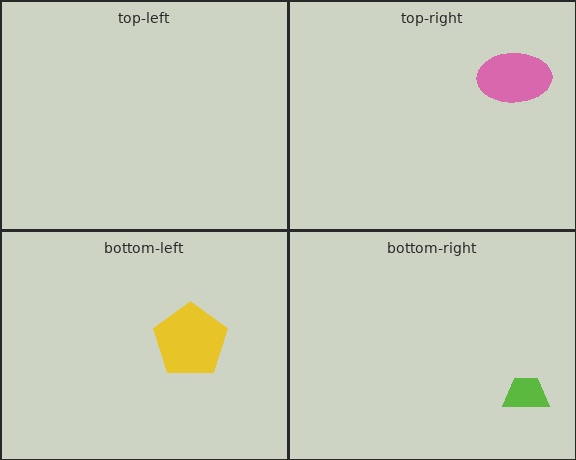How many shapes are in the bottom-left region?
1.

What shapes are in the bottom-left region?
The yellow pentagon.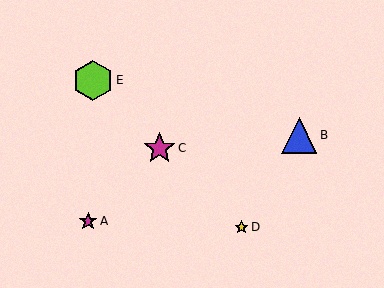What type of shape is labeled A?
Shape A is a magenta star.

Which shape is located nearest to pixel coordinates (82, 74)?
The lime hexagon (labeled E) at (93, 80) is nearest to that location.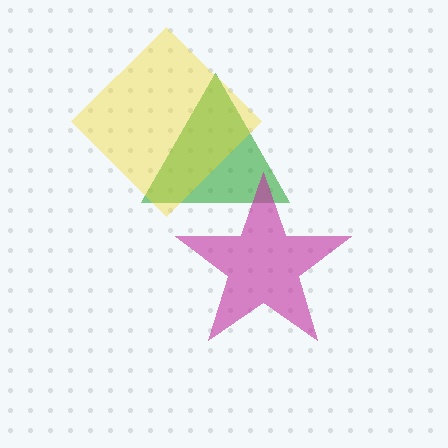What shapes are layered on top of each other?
The layered shapes are: a green triangle, a yellow diamond, a magenta star.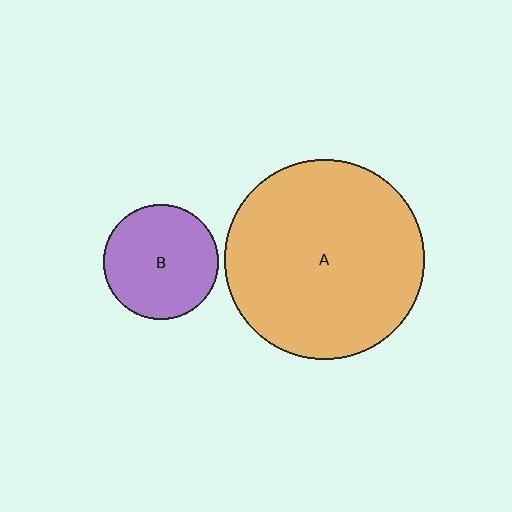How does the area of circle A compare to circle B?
Approximately 3.0 times.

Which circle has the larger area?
Circle A (orange).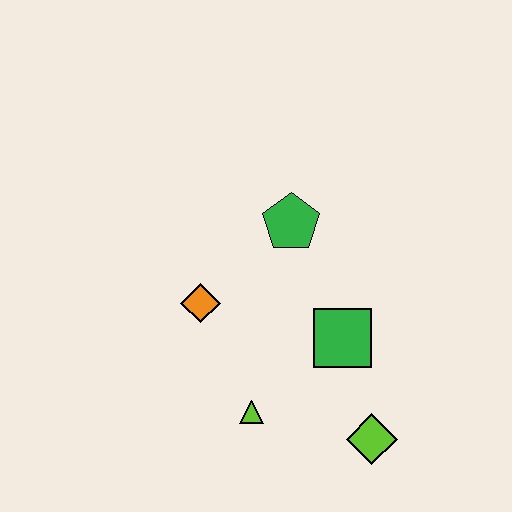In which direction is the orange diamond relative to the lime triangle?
The orange diamond is above the lime triangle.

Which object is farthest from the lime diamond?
The green pentagon is farthest from the lime diamond.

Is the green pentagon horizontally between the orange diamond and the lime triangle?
No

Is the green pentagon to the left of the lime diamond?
Yes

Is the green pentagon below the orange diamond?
No